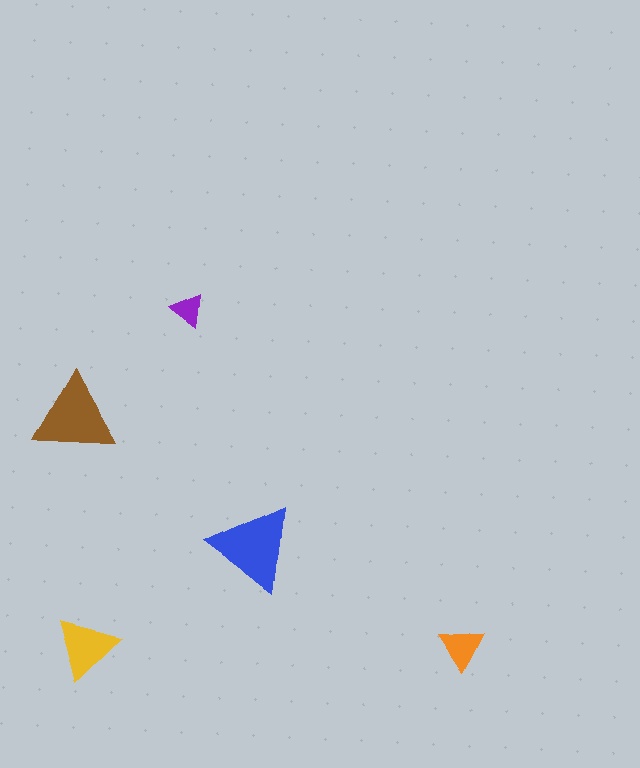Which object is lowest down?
The yellow triangle is bottommost.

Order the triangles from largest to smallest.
the blue one, the brown one, the yellow one, the orange one, the purple one.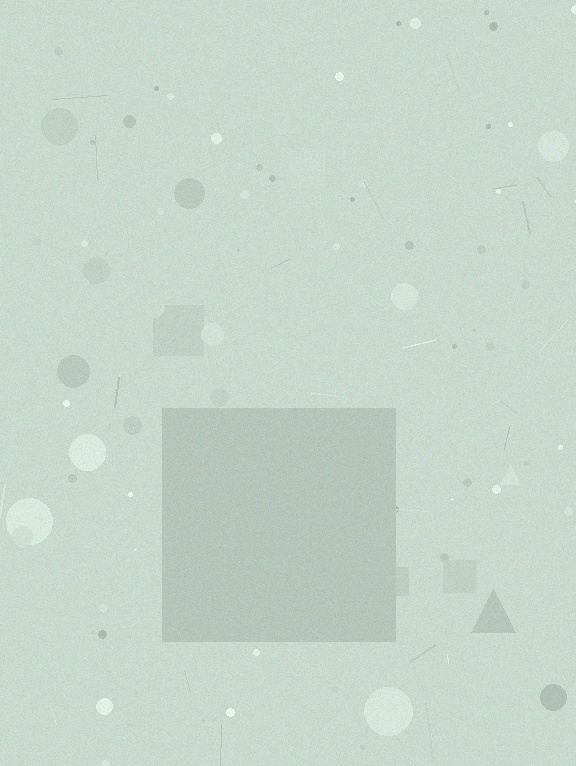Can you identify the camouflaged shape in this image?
The camouflaged shape is a square.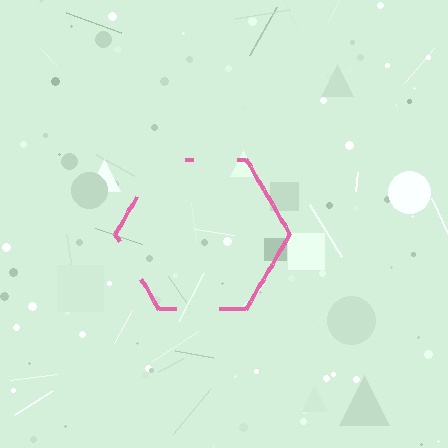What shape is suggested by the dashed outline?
The dashed outline suggests a hexagon.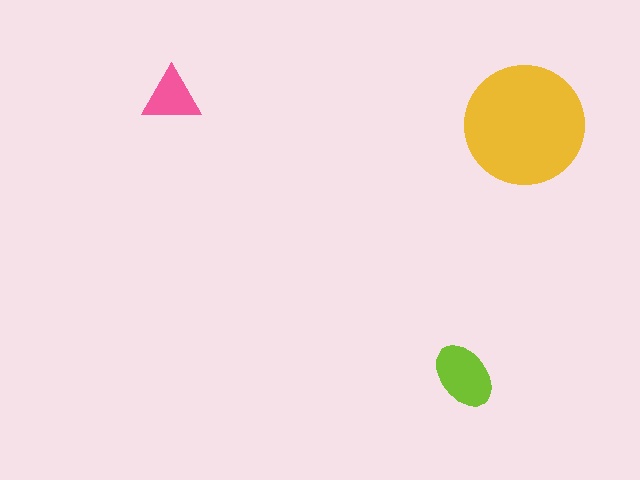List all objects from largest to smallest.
The yellow circle, the lime ellipse, the pink triangle.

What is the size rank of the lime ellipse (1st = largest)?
2nd.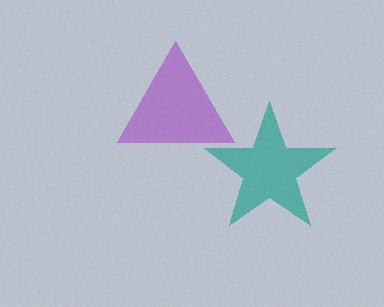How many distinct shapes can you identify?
There are 2 distinct shapes: a purple triangle, a teal star.